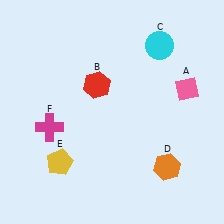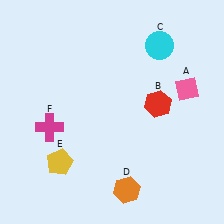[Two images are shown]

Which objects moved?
The objects that moved are: the red hexagon (B), the orange hexagon (D).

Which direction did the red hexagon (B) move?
The red hexagon (B) moved right.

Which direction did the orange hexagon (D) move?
The orange hexagon (D) moved left.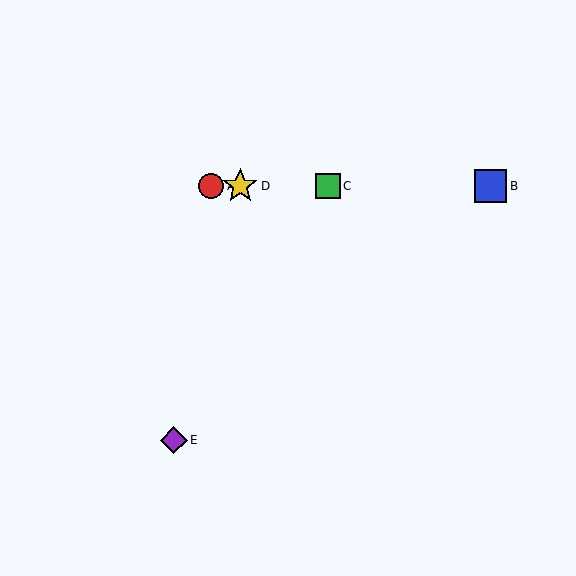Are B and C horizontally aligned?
Yes, both are at y≈186.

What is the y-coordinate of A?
Object A is at y≈186.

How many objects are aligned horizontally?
4 objects (A, B, C, D) are aligned horizontally.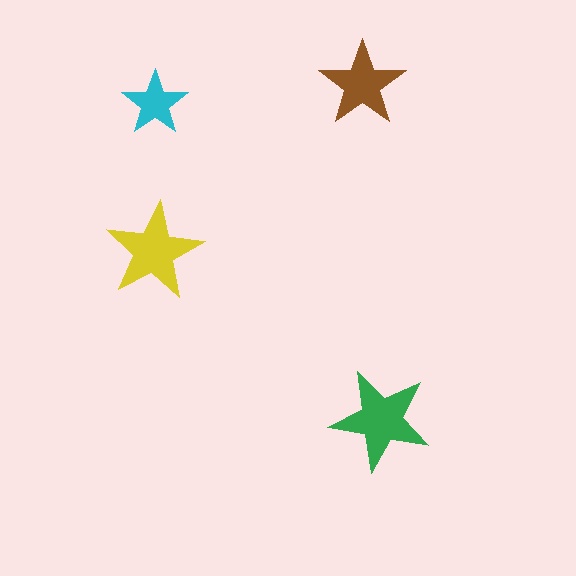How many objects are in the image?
There are 4 objects in the image.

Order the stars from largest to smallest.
the green one, the yellow one, the brown one, the cyan one.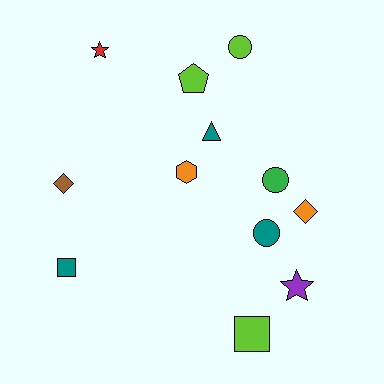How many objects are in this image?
There are 12 objects.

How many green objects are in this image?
There is 1 green object.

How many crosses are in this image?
There are no crosses.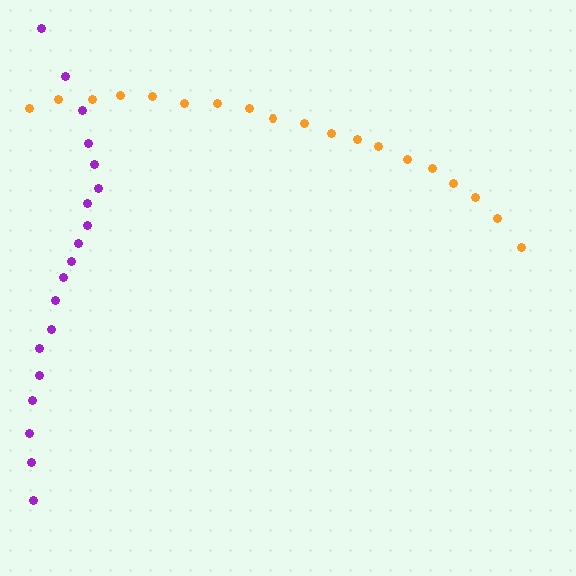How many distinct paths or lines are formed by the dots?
There are 2 distinct paths.